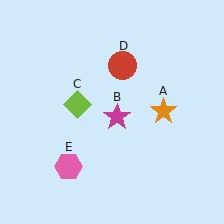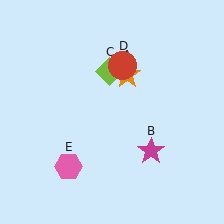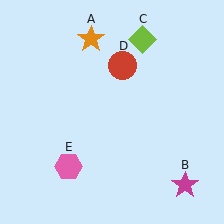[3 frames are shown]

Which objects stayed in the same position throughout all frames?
Red circle (object D) and pink hexagon (object E) remained stationary.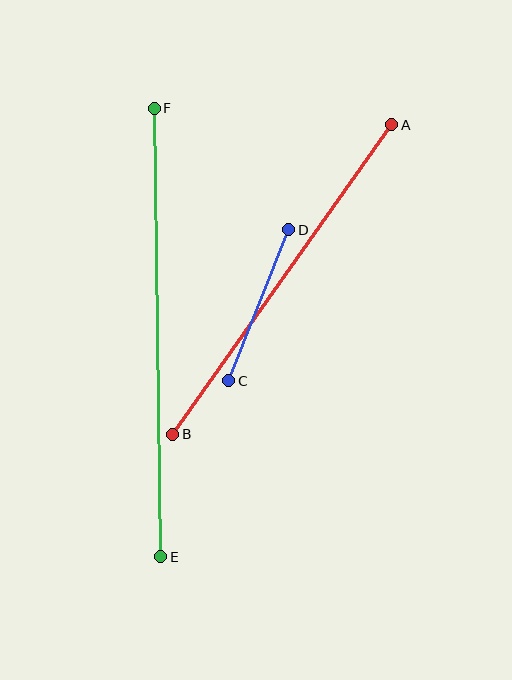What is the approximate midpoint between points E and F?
The midpoint is at approximately (158, 332) pixels.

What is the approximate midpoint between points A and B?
The midpoint is at approximately (282, 279) pixels.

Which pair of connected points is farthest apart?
Points E and F are farthest apart.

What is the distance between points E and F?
The distance is approximately 448 pixels.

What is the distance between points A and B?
The distance is approximately 379 pixels.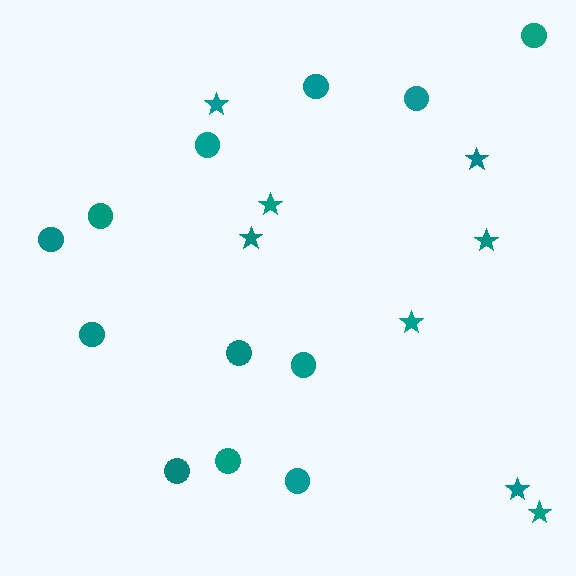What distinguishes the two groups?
There are 2 groups: one group of stars (8) and one group of circles (12).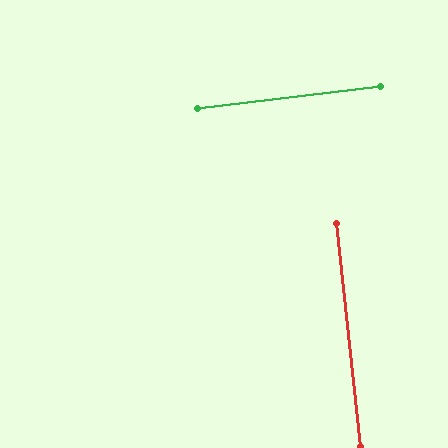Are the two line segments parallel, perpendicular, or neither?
Perpendicular — they meet at approximately 89°.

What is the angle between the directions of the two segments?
Approximately 89 degrees.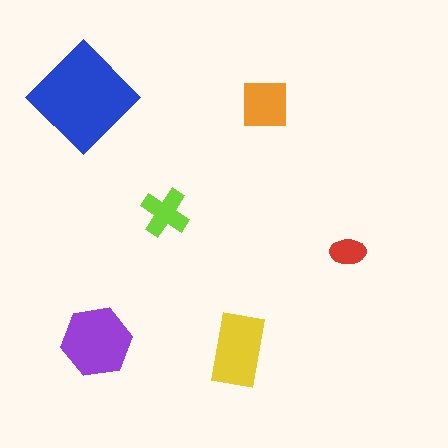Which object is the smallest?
The red ellipse.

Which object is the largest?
The blue diamond.